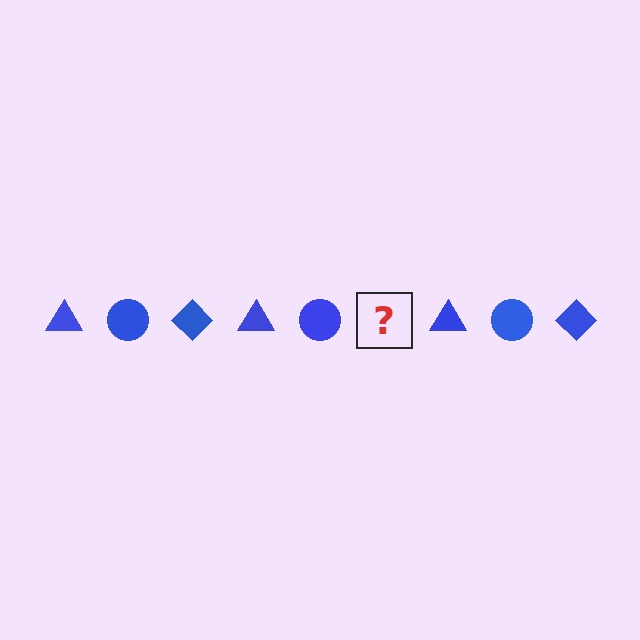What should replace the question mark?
The question mark should be replaced with a blue diamond.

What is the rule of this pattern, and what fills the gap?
The rule is that the pattern cycles through triangle, circle, diamond shapes in blue. The gap should be filled with a blue diamond.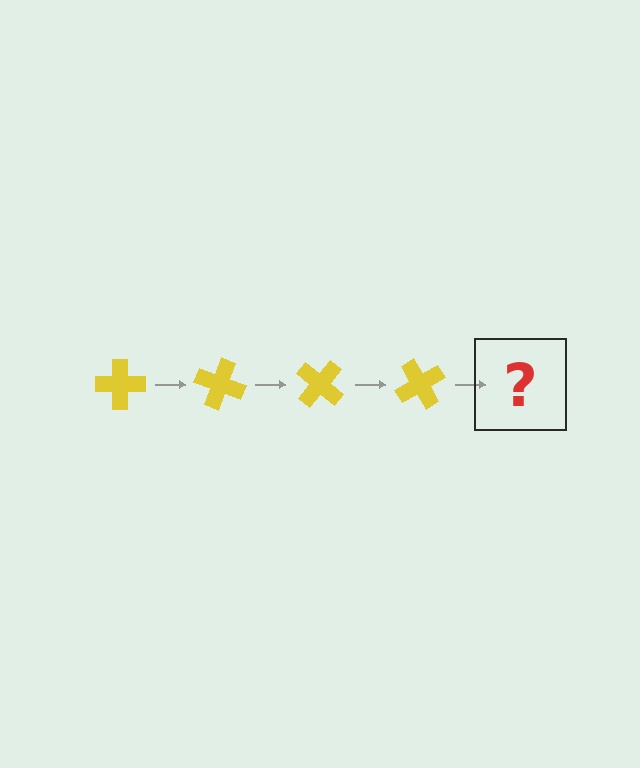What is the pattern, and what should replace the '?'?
The pattern is that the cross rotates 20 degrees each step. The '?' should be a yellow cross rotated 80 degrees.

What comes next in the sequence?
The next element should be a yellow cross rotated 80 degrees.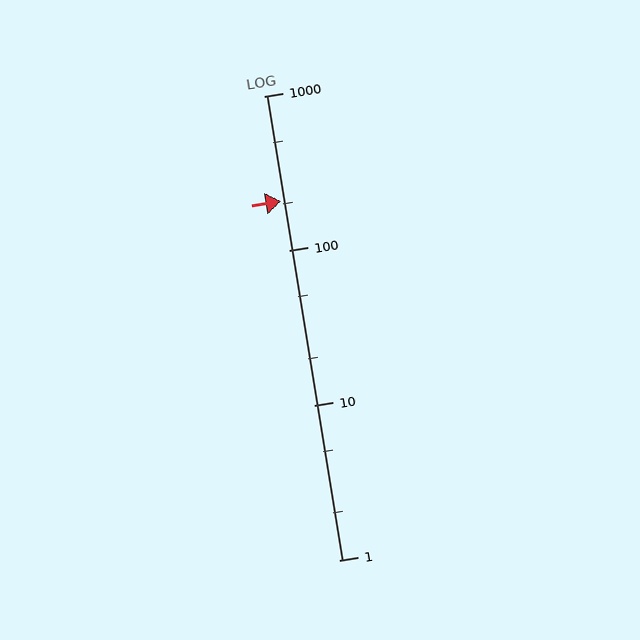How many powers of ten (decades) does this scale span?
The scale spans 3 decades, from 1 to 1000.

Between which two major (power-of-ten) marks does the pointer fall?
The pointer is between 100 and 1000.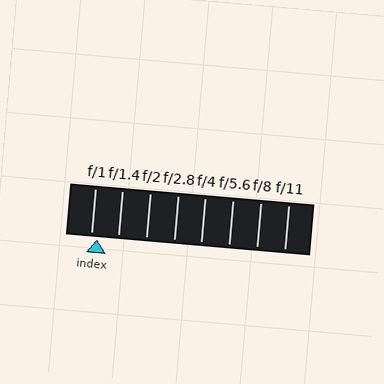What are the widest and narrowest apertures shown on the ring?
The widest aperture shown is f/1 and the narrowest is f/11.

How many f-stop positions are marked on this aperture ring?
There are 8 f-stop positions marked.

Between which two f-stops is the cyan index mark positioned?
The index mark is between f/1 and f/1.4.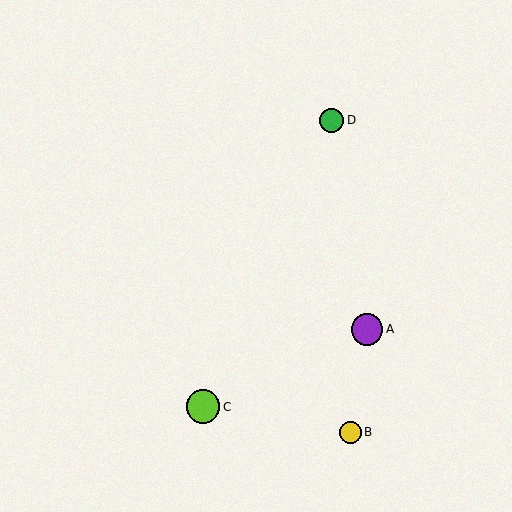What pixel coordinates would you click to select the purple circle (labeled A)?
Click at (367, 329) to select the purple circle A.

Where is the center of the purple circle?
The center of the purple circle is at (367, 329).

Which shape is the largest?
The lime circle (labeled C) is the largest.